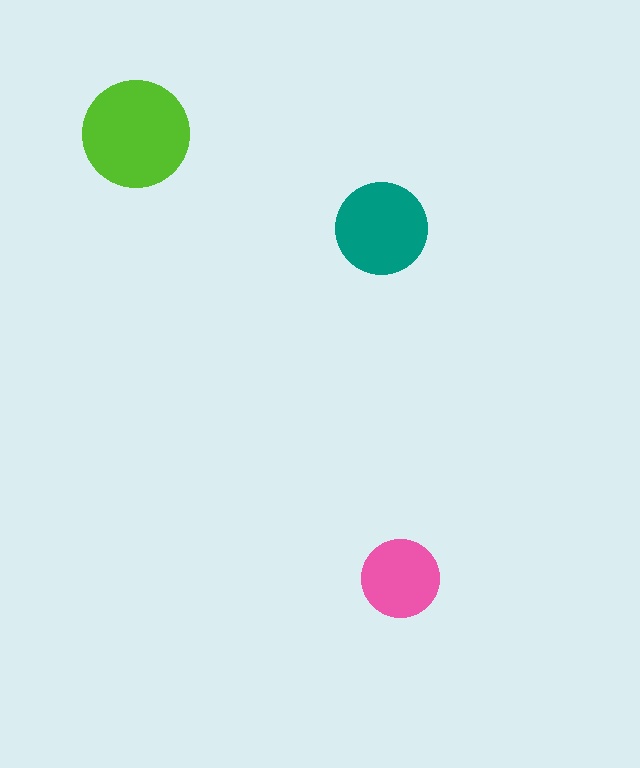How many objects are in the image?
There are 3 objects in the image.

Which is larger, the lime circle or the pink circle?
The lime one.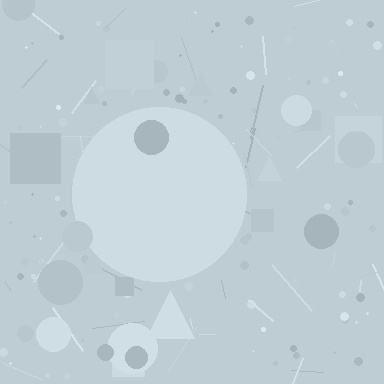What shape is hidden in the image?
A circle is hidden in the image.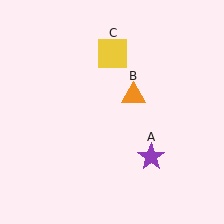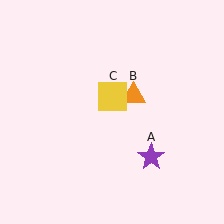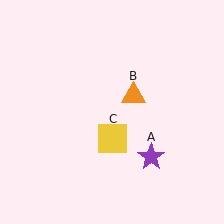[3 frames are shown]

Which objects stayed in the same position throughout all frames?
Purple star (object A) and orange triangle (object B) remained stationary.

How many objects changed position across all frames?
1 object changed position: yellow square (object C).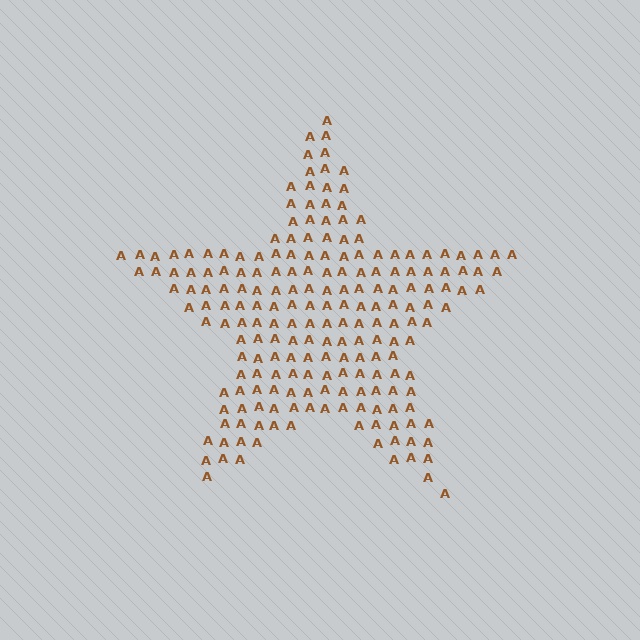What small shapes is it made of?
It is made of small letter A's.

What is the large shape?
The large shape is a star.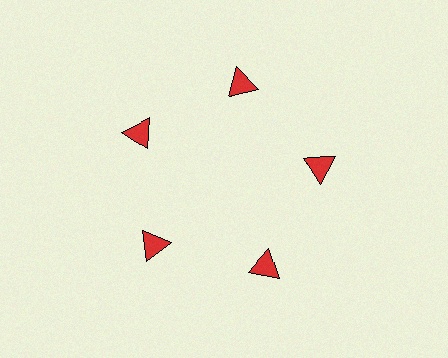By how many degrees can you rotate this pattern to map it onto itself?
The pattern maps onto itself every 72 degrees of rotation.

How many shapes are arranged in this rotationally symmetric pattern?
There are 5 shapes, arranged in 5 groups of 1.